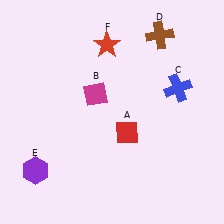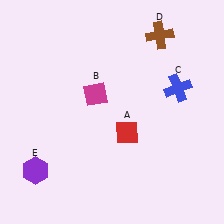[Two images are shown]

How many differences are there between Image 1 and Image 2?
There is 1 difference between the two images.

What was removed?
The red star (F) was removed in Image 2.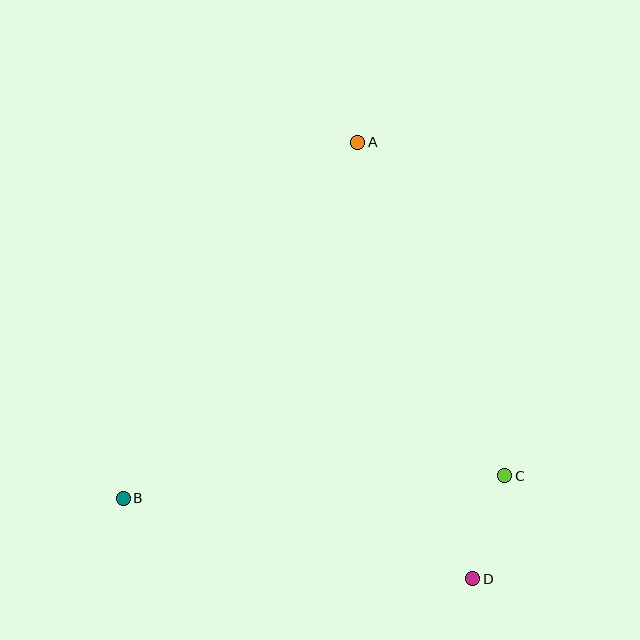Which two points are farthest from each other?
Points A and D are farthest from each other.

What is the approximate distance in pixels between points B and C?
The distance between B and C is approximately 382 pixels.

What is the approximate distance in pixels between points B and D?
The distance between B and D is approximately 358 pixels.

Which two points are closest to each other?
Points C and D are closest to each other.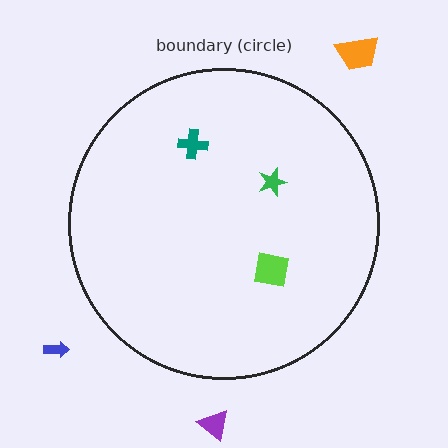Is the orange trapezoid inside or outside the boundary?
Outside.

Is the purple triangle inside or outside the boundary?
Outside.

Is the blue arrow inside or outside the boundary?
Outside.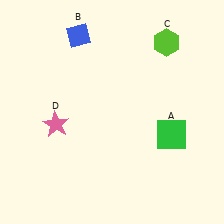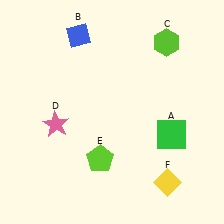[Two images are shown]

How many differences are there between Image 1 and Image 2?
There are 2 differences between the two images.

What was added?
A lime pentagon (E), a yellow diamond (F) were added in Image 2.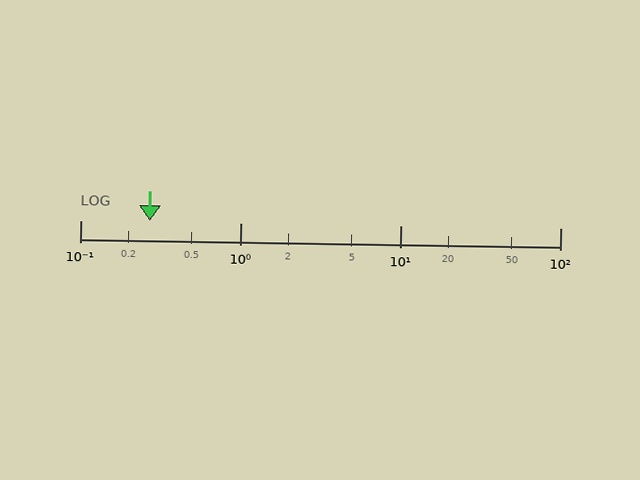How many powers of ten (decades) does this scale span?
The scale spans 3 decades, from 0.1 to 100.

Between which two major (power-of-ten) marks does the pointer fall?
The pointer is between 0.1 and 1.